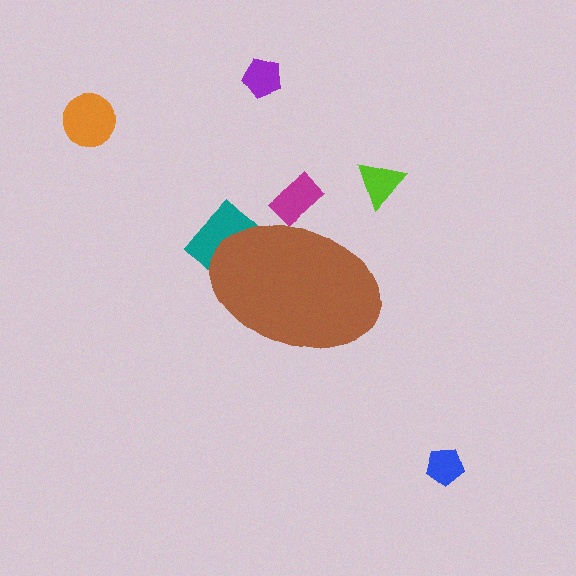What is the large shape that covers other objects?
A brown ellipse.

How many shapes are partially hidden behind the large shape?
2 shapes are partially hidden.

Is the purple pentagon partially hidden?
No, the purple pentagon is fully visible.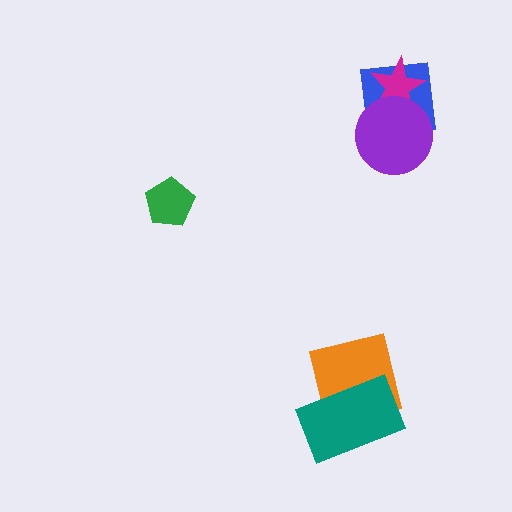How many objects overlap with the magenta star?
2 objects overlap with the magenta star.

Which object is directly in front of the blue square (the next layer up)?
The magenta star is directly in front of the blue square.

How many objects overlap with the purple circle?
2 objects overlap with the purple circle.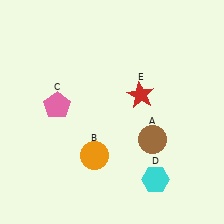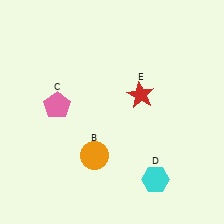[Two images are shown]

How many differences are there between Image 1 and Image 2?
There is 1 difference between the two images.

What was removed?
The brown circle (A) was removed in Image 2.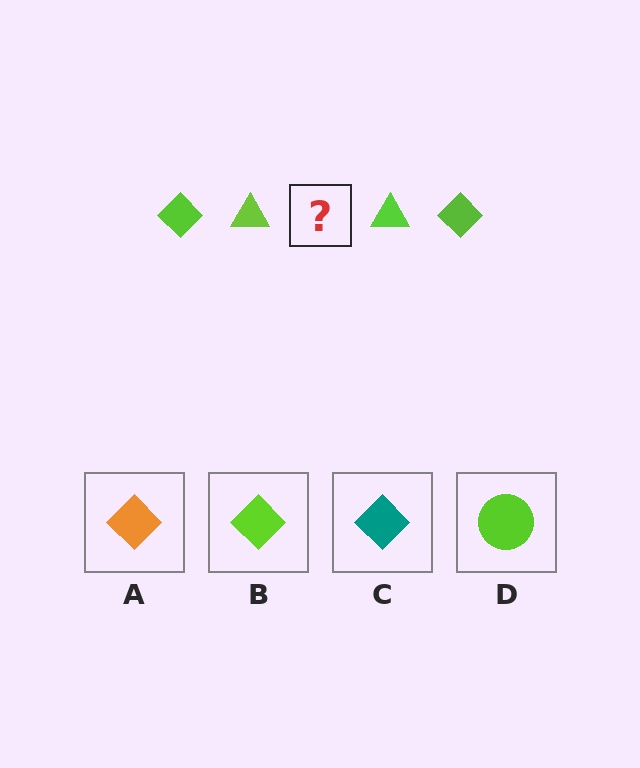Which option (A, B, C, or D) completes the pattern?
B.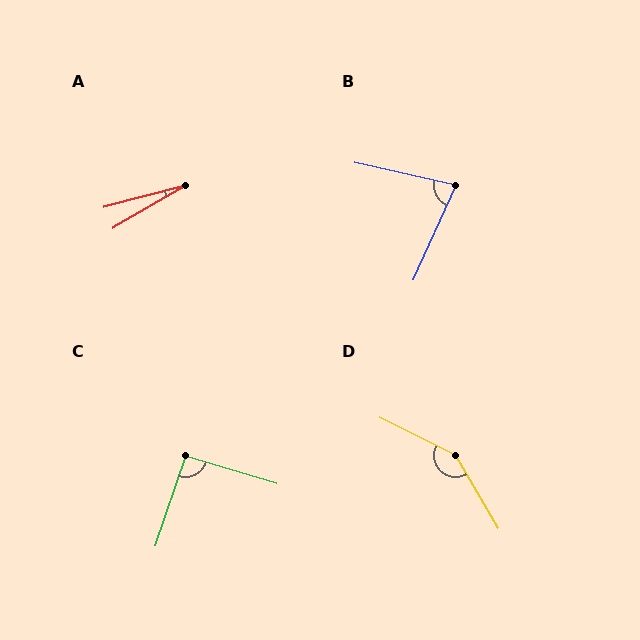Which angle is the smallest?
A, at approximately 15 degrees.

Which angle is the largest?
D, at approximately 147 degrees.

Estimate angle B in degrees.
Approximately 78 degrees.